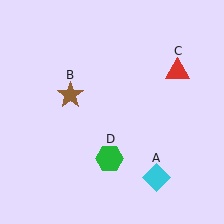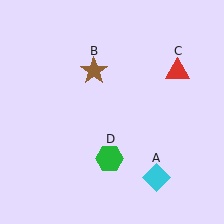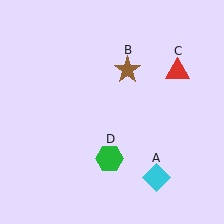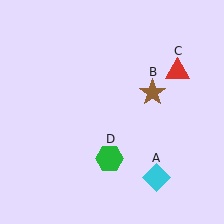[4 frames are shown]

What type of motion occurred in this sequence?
The brown star (object B) rotated clockwise around the center of the scene.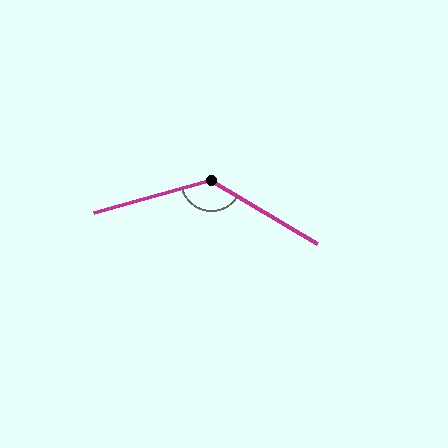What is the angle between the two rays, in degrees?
Approximately 134 degrees.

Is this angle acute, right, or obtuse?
It is obtuse.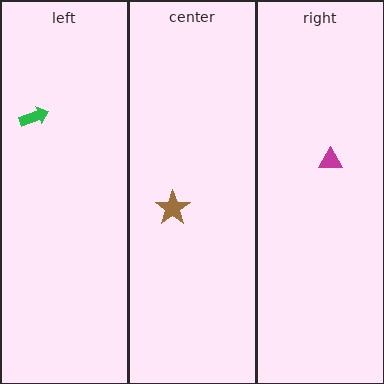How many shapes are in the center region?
1.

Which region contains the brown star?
The center region.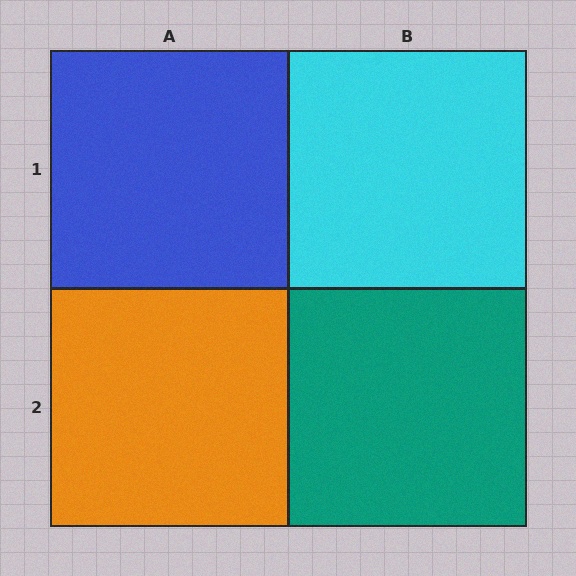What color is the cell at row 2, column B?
Teal.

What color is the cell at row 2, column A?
Orange.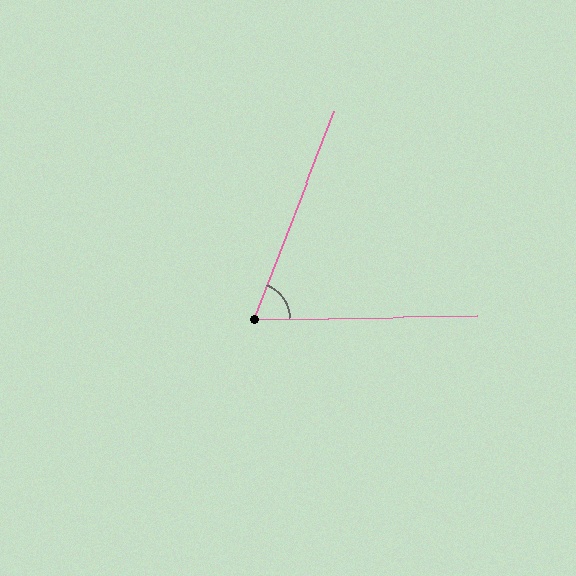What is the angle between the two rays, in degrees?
Approximately 68 degrees.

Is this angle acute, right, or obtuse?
It is acute.